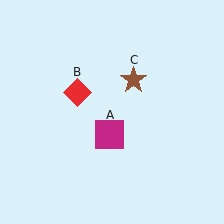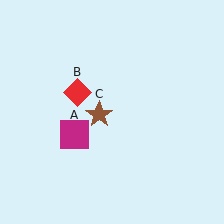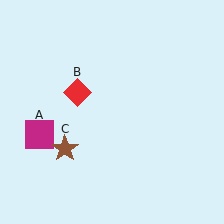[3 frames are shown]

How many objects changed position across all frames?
2 objects changed position: magenta square (object A), brown star (object C).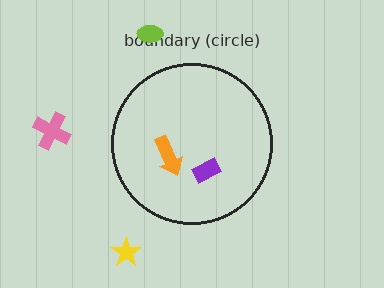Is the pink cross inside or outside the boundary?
Outside.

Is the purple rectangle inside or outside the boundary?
Inside.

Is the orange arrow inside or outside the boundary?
Inside.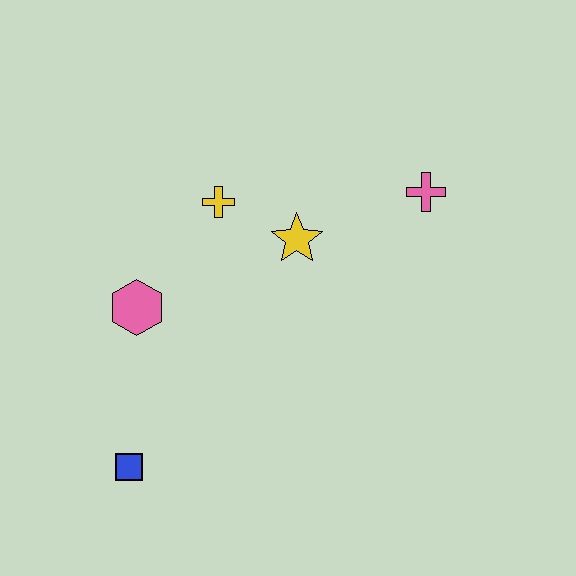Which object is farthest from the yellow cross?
The blue square is farthest from the yellow cross.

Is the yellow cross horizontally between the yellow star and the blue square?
Yes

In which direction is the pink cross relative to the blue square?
The pink cross is to the right of the blue square.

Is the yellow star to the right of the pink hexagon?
Yes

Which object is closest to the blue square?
The pink hexagon is closest to the blue square.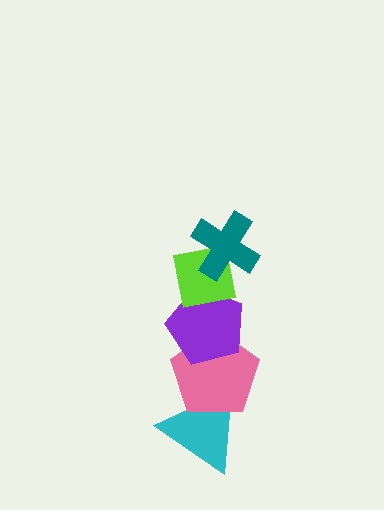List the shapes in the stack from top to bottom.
From top to bottom: the teal cross, the lime square, the purple pentagon, the pink pentagon, the cyan triangle.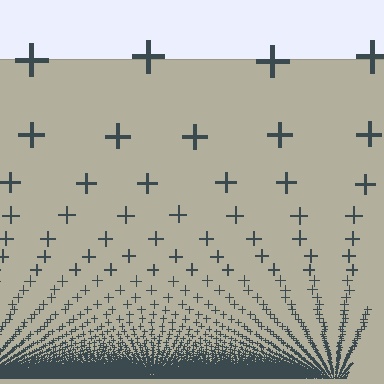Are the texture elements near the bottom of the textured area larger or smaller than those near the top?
Smaller. The gradient is inverted — elements near the bottom are smaller and denser.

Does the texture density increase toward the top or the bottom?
Density increases toward the bottom.